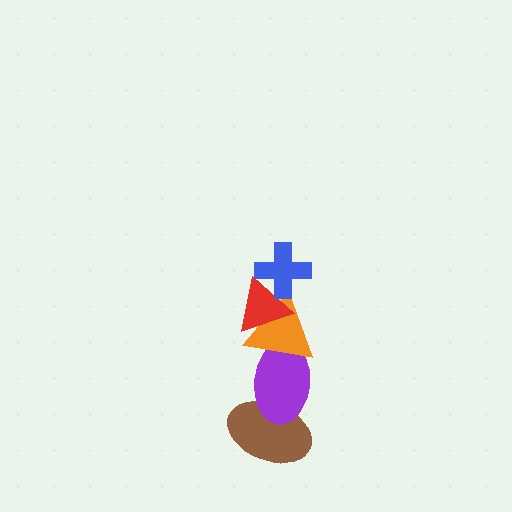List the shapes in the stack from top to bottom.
From top to bottom: the blue cross, the red triangle, the orange triangle, the purple ellipse, the brown ellipse.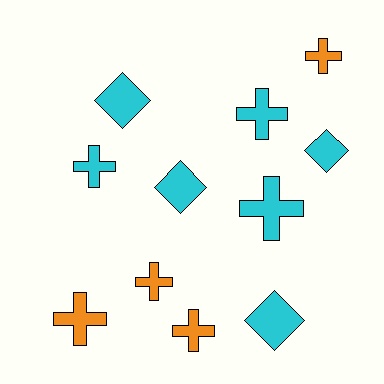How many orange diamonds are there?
There are no orange diamonds.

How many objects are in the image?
There are 11 objects.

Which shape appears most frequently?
Cross, with 7 objects.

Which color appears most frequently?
Cyan, with 7 objects.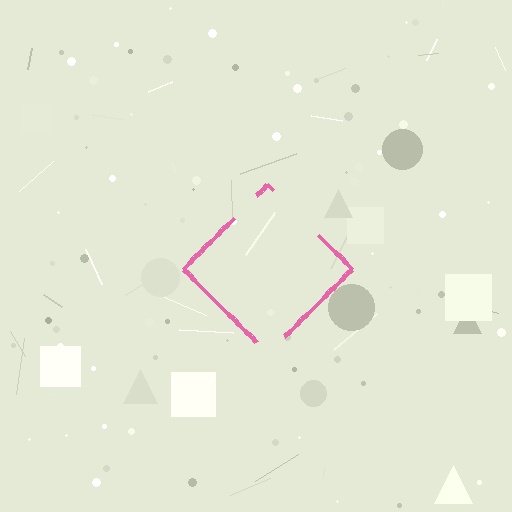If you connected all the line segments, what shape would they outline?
They would outline a diamond.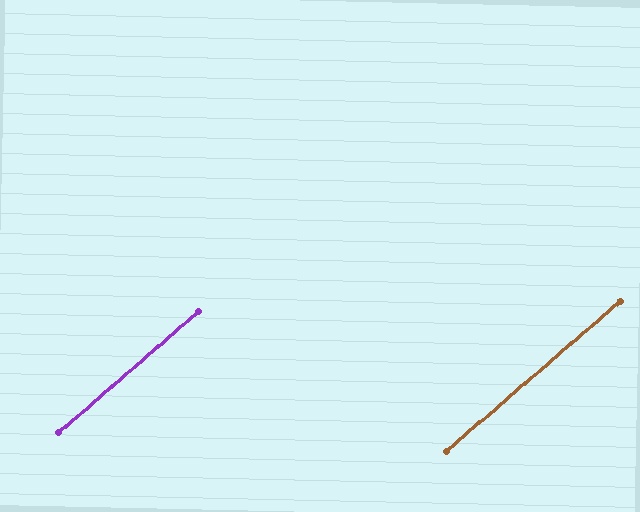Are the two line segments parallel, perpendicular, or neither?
Parallel — their directions differ by only 0.3°.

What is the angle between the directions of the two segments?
Approximately 0 degrees.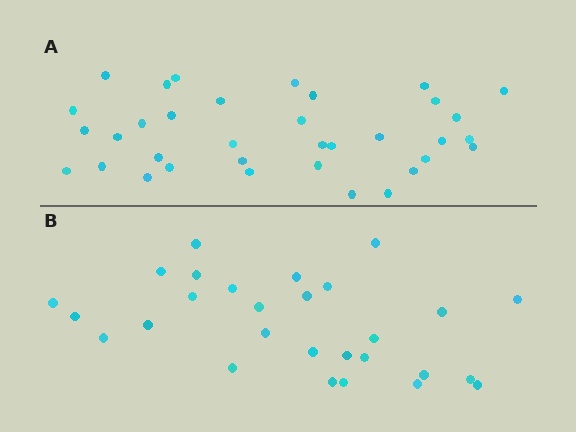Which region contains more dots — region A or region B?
Region A (the top region) has more dots.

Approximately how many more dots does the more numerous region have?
Region A has roughly 8 or so more dots than region B.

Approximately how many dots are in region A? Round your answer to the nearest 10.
About 40 dots. (The exact count is 35, which rounds to 40.)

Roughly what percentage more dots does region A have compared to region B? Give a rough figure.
About 25% more.